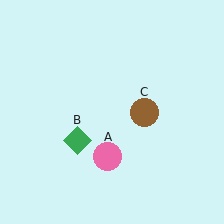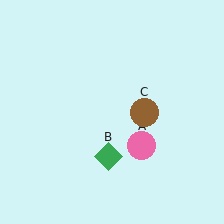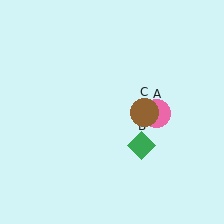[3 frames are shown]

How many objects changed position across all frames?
2 objects changed position: pink circle (object A), green diamond (object B).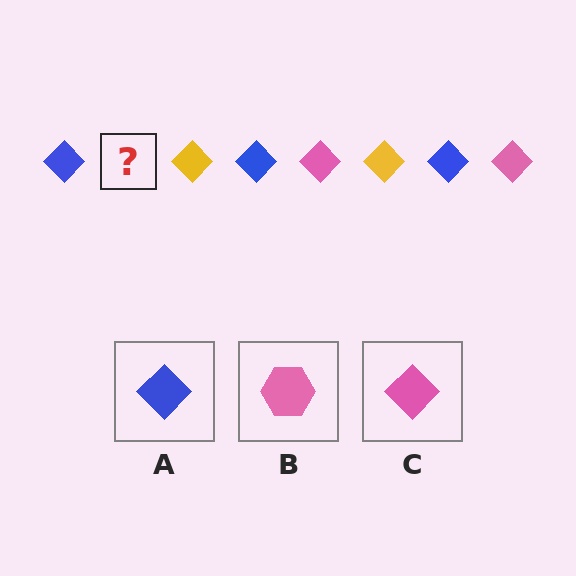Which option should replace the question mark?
Option C.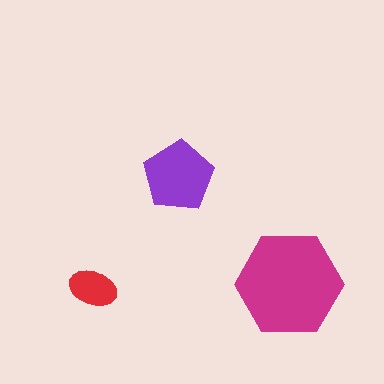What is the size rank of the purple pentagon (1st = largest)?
2nd.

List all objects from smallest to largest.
The red ellipse, the purple pentagon, the magenta hexagon.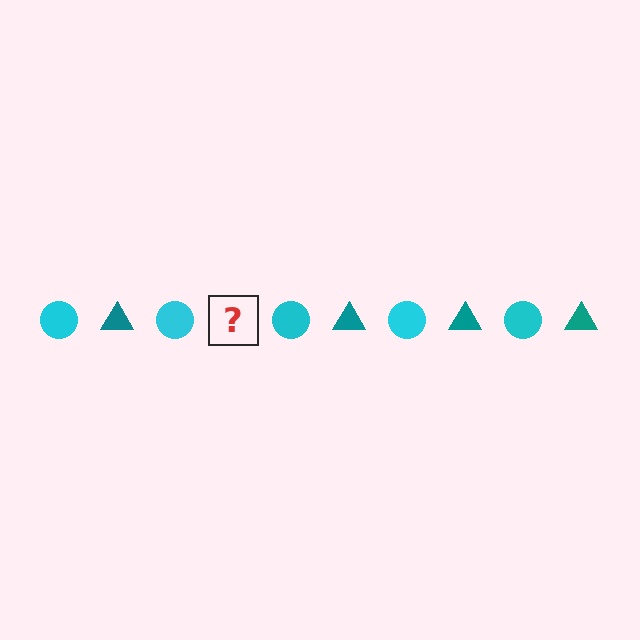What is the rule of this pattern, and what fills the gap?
The rule is that the pattern alternates between cyan circle and teal triangle. The gap should be filled with a teal triangle.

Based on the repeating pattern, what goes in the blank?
The blank should be a teal triangle.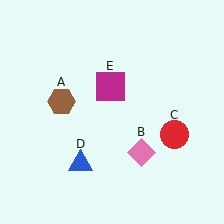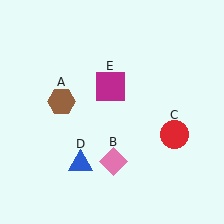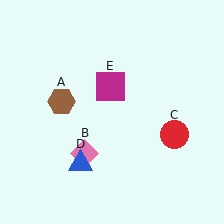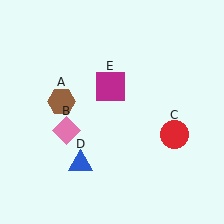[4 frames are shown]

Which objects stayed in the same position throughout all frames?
Brown hexagon (object A) and red circle (object C) and blue triangle (object D) and magenta square (object E) remained stationary.